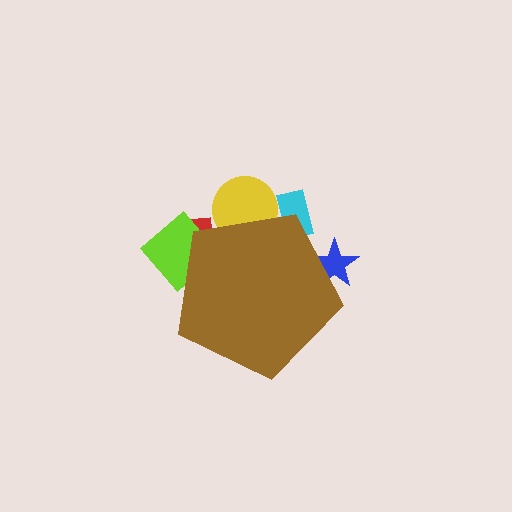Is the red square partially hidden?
Yes, the red square is partially hidden behind the brown pentagon.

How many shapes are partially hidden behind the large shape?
5 shapes are partially hidden.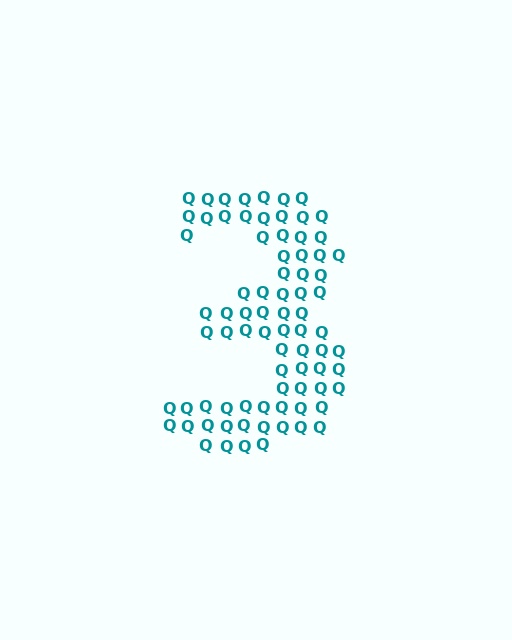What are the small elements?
The small elements are letter Q's.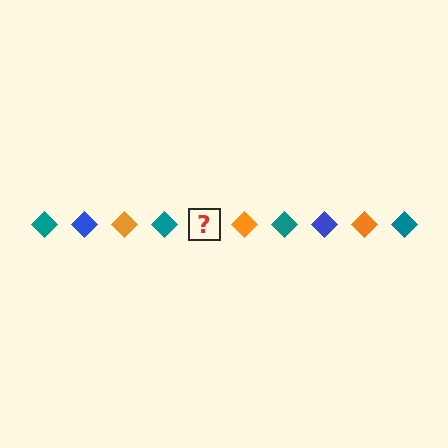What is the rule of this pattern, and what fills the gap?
The rule is that the pattern cycles through teal, blue, orange diamonds. The gap should be filled with a blue diamond.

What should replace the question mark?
The question mark should be replaced with a blue diamond.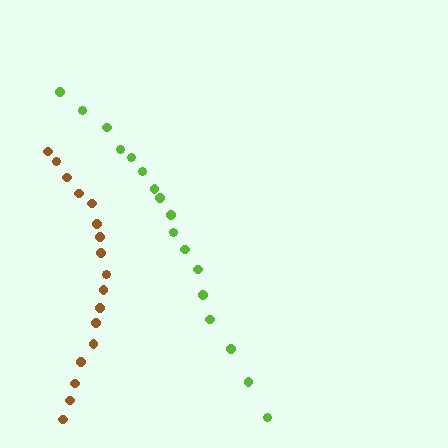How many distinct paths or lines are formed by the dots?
There are 2 distinct paths.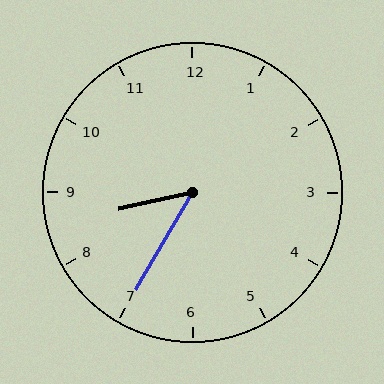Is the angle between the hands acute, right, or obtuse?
It is acute.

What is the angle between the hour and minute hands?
Approximately 48 degrees.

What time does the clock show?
8:35.